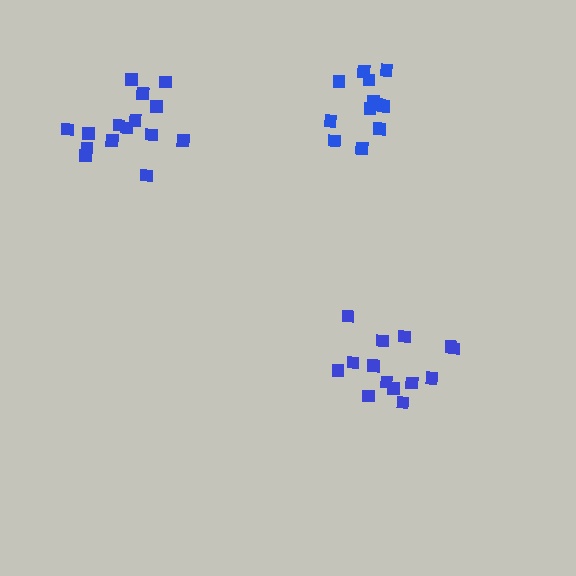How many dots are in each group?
Group 1: 14 dots, Group 2: 13 dots, Group 3: 15 dots (42 total).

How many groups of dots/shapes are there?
There are 3 groups.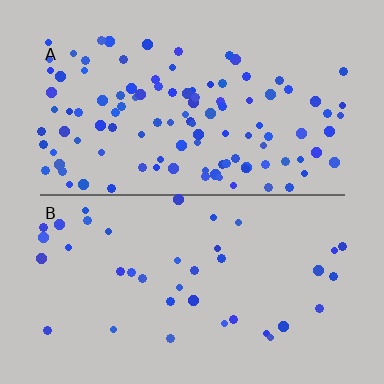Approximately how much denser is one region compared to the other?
Approximately 2.9× — region A over region B.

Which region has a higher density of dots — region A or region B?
A (the top).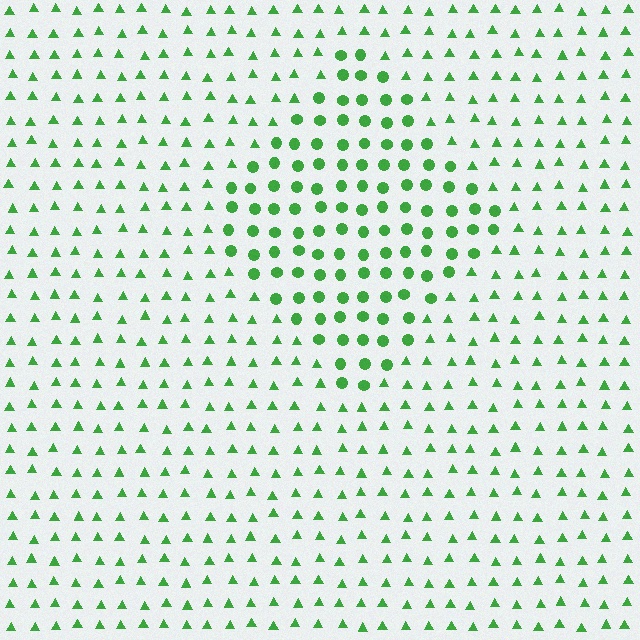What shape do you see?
I see a diamond.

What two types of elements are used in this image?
The image uses circles inside the diamond region and triangles outside it.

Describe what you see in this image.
The image is filled with small green elements arranged in a uniform grid. A diamond-shaped region contains circles, while the surrounding area contains triangles. The boundary is defined purely by the change in element shape.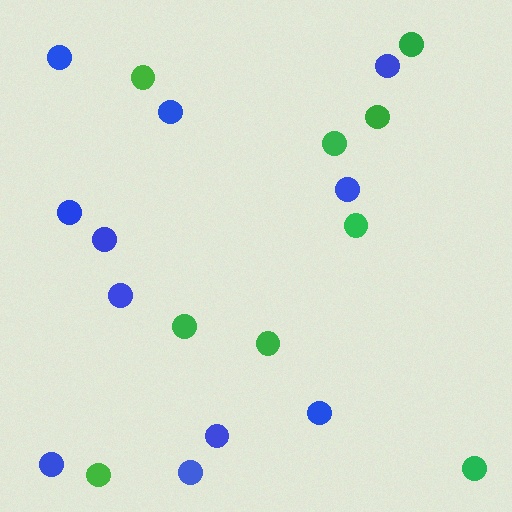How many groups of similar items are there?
There are 2 groups: one group of blue circles (11) and one group of green circles (9).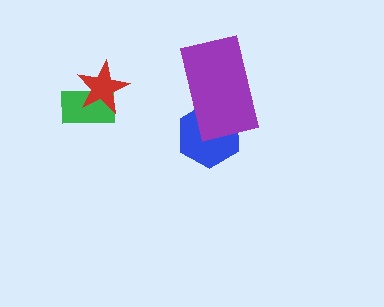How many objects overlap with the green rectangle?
1 object overlaps with the green rectangle.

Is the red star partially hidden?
No, no other shape covers it.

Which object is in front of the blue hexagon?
The purple rectangle is in front of the blue hexagon.